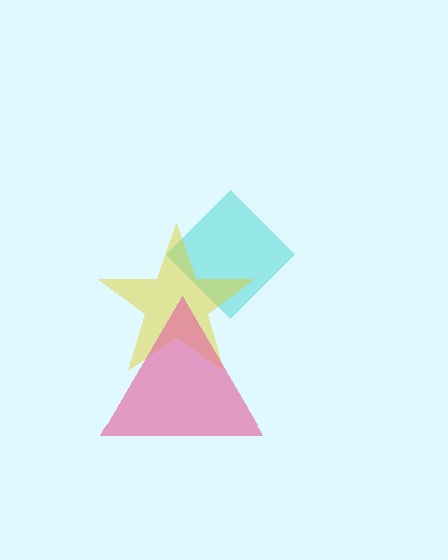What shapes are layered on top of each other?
The layered shapes are: a cyan diamond, a yellow star, a pink triangle.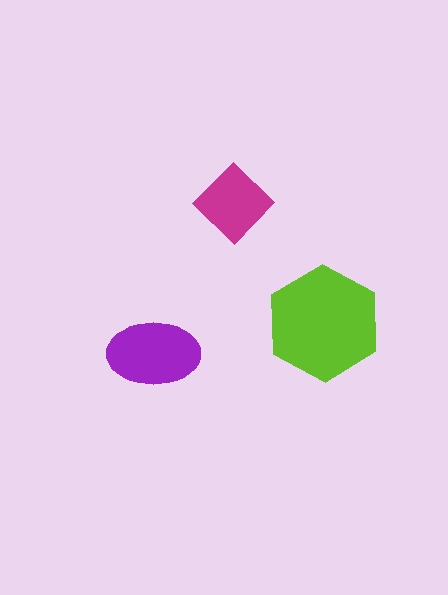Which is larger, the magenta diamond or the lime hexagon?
The lime hexagon.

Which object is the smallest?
The magenta diamond.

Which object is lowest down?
The purple ellipse is bottommost.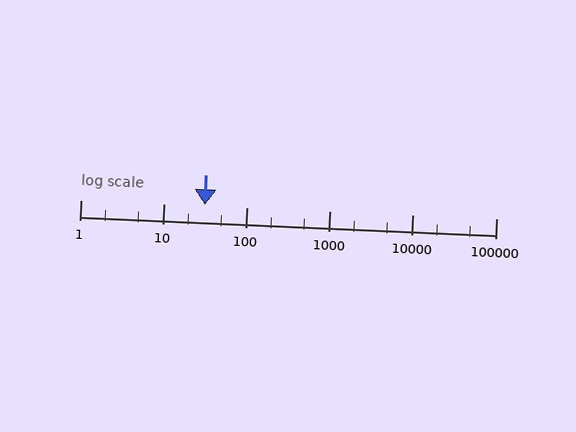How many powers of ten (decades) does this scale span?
The scale spans 5 decades, from 1 to 100000.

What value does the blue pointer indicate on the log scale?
The pointer indicates approximately 31.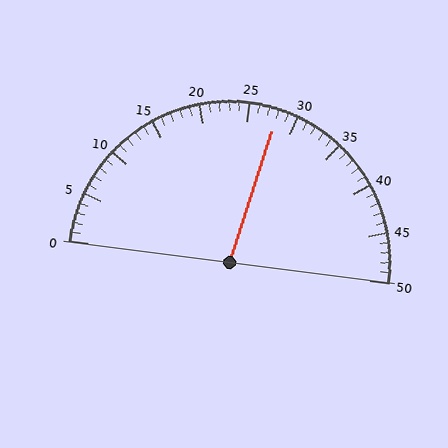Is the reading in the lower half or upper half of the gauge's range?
The reading is in the upper half of the range (0 to 50).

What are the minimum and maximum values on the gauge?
The gauge ranges from 0 to 50.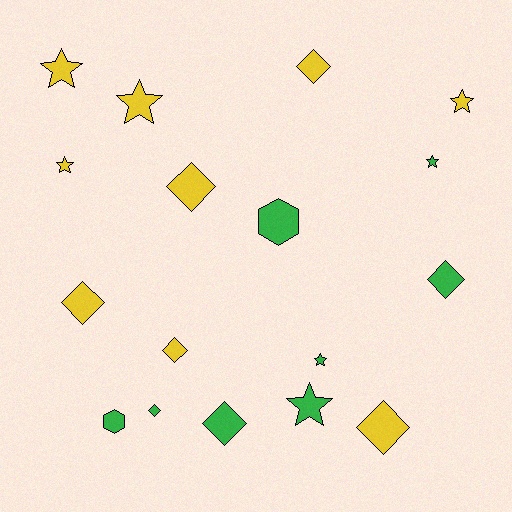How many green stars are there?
There are 3 green stars.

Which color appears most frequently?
Yellow, with 9 objects.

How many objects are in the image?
There are 17 objects.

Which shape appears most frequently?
Diamond, with 8 objects.